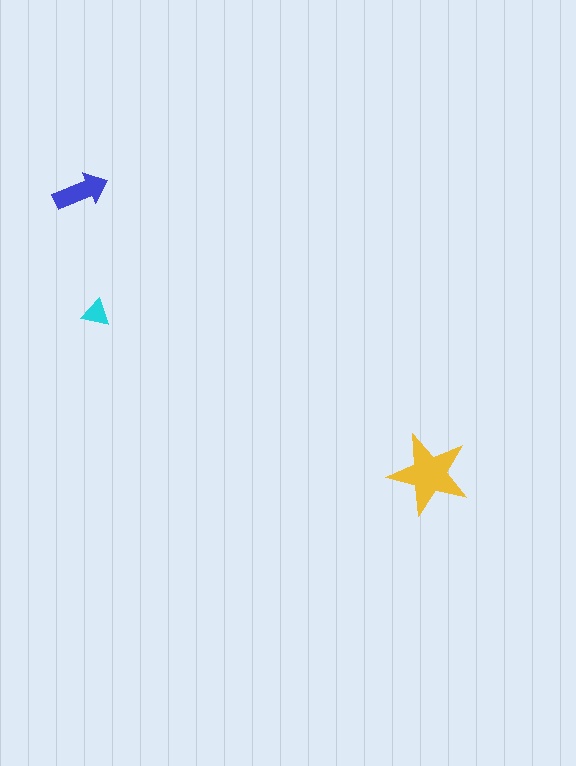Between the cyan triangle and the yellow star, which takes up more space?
The yellow star.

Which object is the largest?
The yellow star.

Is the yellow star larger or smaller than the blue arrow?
Larger.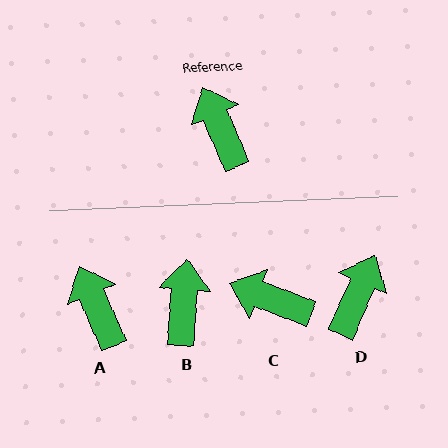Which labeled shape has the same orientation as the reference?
A.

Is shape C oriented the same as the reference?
No, it is off by about 46 degrees.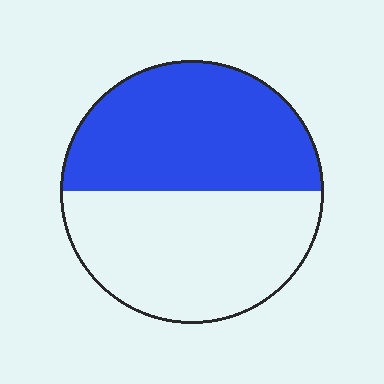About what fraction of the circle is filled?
About one half (1/2).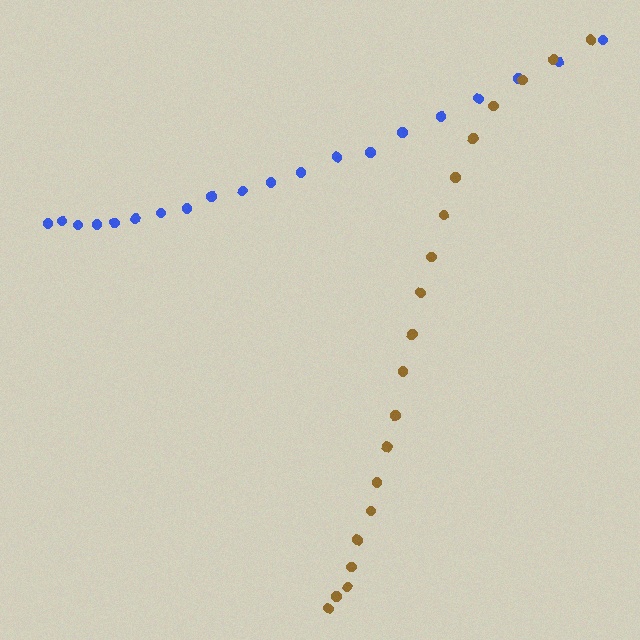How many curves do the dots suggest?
There are 2 distinct paths.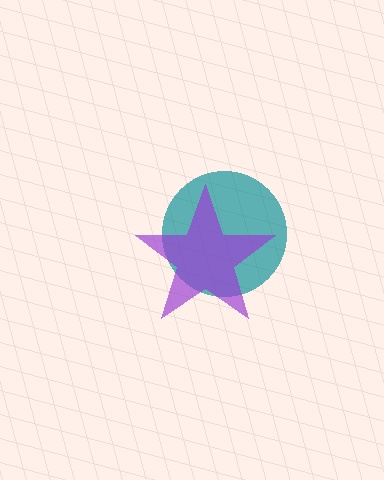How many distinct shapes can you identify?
There are 2 distinct shapes: a teal circle, a purple star.